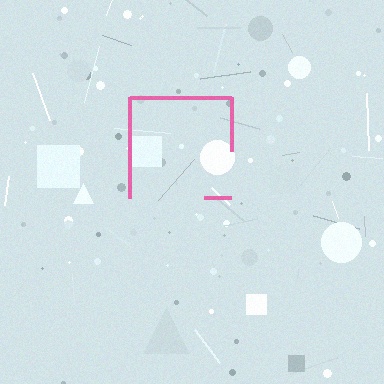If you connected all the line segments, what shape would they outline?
They would outline a square.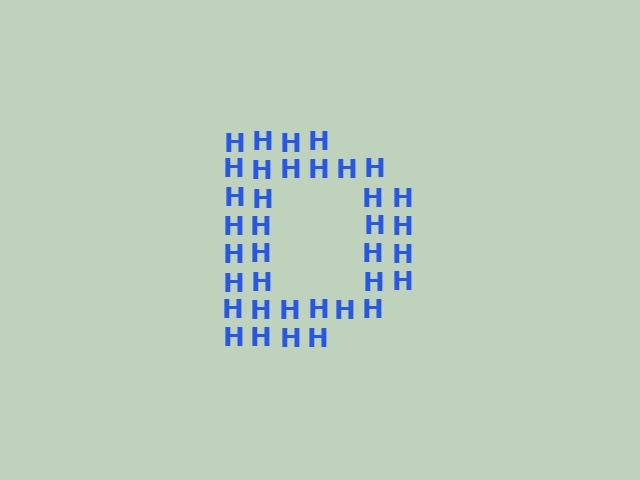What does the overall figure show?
The overall figure shows the letter D.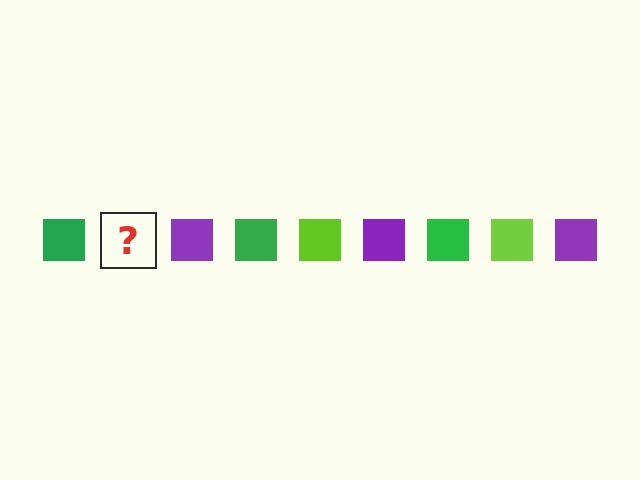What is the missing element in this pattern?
The missing element is a lime square.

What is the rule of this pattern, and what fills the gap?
The rule is that the pattern cycles through green, lime, purple squares. The gap should be filled with a lime square.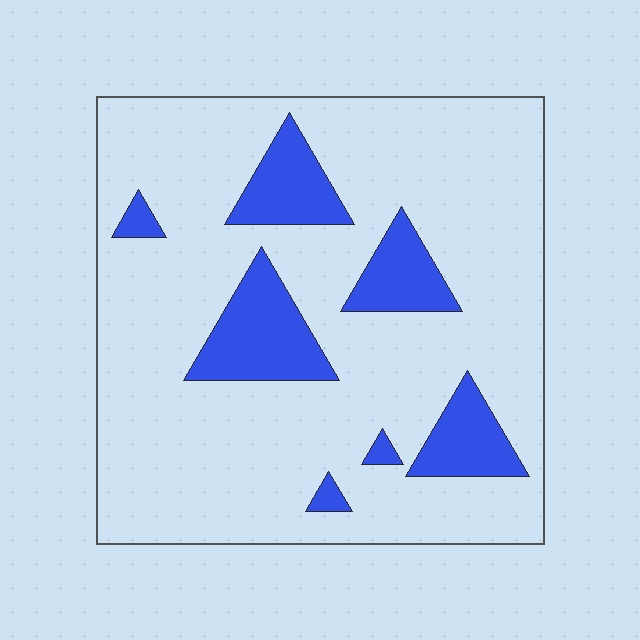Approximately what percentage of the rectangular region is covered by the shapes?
Approximately 15%.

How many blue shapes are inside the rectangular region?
7.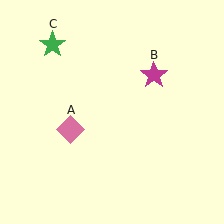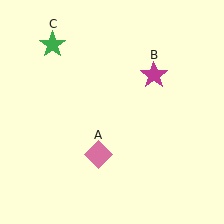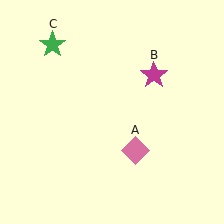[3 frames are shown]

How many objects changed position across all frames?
1 object changed position: pink diamond (object A).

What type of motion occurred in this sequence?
The pink diamond (object A) rotated counterclockwise around the center of the scene.